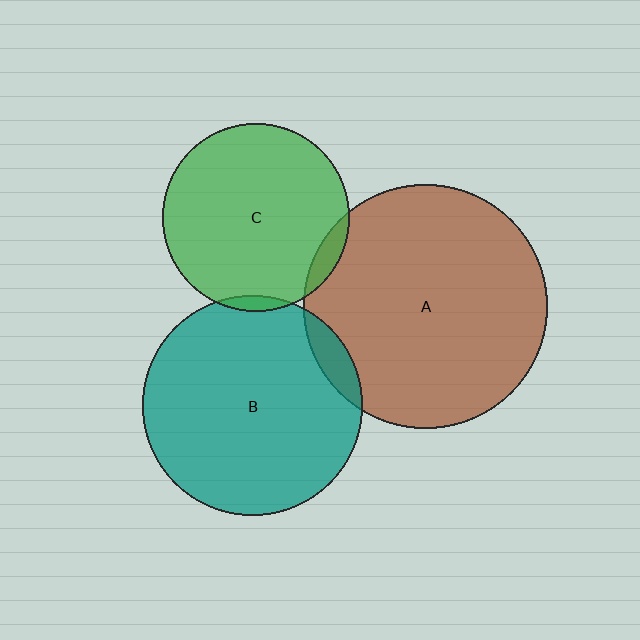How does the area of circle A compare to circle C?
Approximately 1.7 times.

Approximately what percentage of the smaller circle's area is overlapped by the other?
Approximately 5%.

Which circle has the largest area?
Circle A (brown).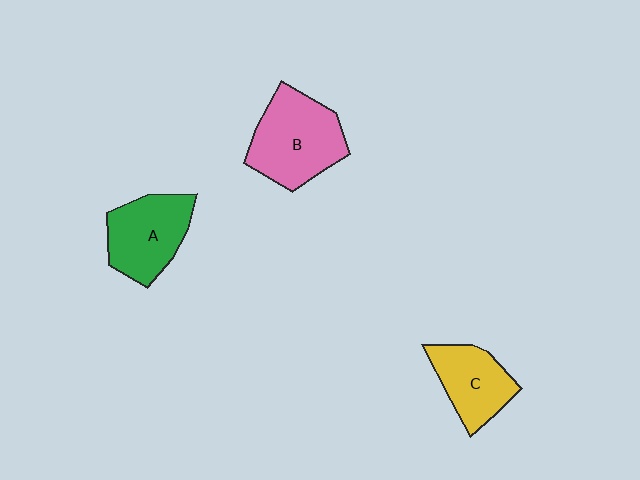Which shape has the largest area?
Shape B (pink).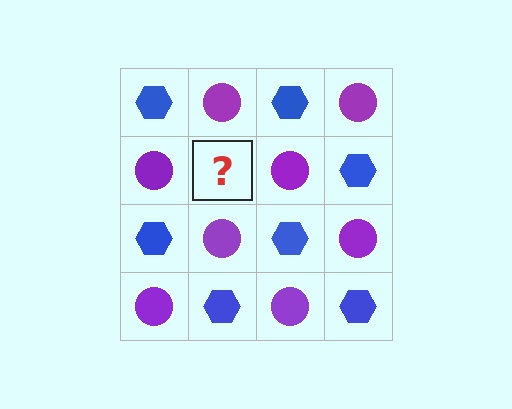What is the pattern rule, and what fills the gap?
The rule is that it alternates blue hexagon and purple circle in a checkerboard pattern. The gap should be filled with a blue hexagon.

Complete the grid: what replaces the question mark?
The question mark should be replaced with a blue hexagon.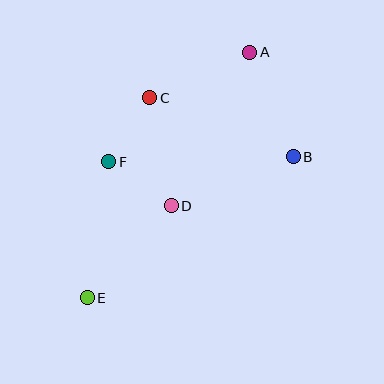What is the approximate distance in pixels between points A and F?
The distance between A and F is approximately 178 pixels.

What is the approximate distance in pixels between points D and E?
The distance between D and E is approximately 125 pixels.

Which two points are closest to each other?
Points D and F are closest to each other.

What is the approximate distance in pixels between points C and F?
The distance between C and F is approximately 76 pixels.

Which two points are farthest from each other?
Points A and E are farthest from each other.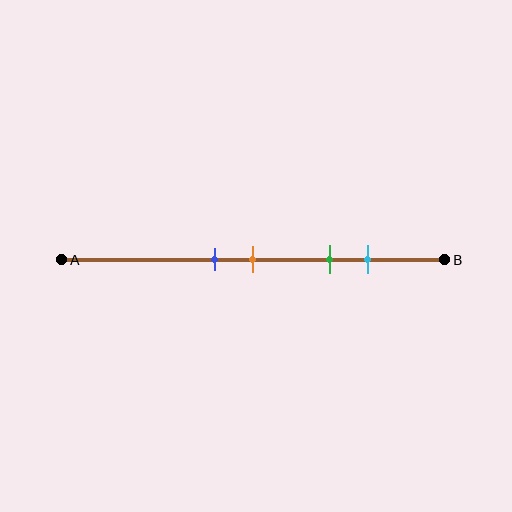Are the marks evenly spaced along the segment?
No, the marks are not evenly spaced.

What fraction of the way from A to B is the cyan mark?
The cyan mark is approximately 80% (0.8) of the way from A to B.